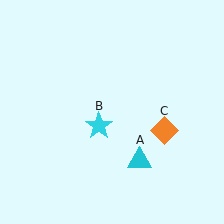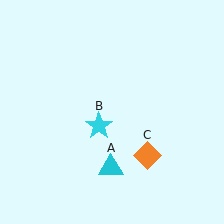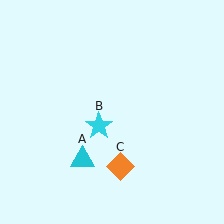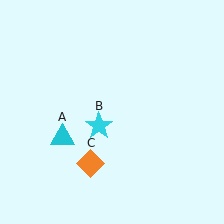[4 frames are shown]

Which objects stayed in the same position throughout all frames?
Cyan star (object B) remained stationary.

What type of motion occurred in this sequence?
The cyan triangle (object A), orange diamond (object C) rotated clockwise around the center of the scene.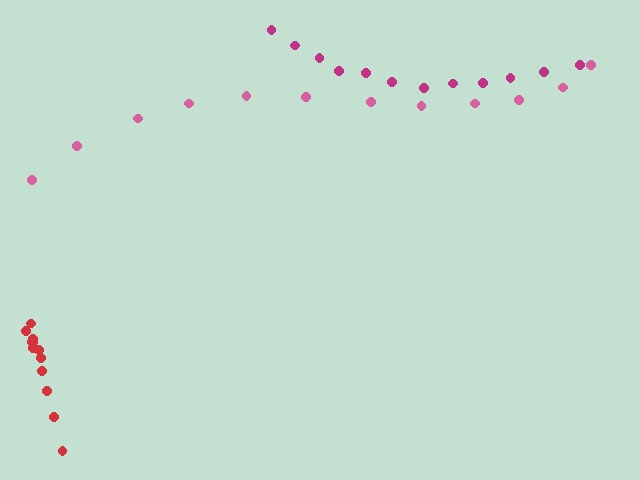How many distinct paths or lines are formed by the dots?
There are 3 distinct paths.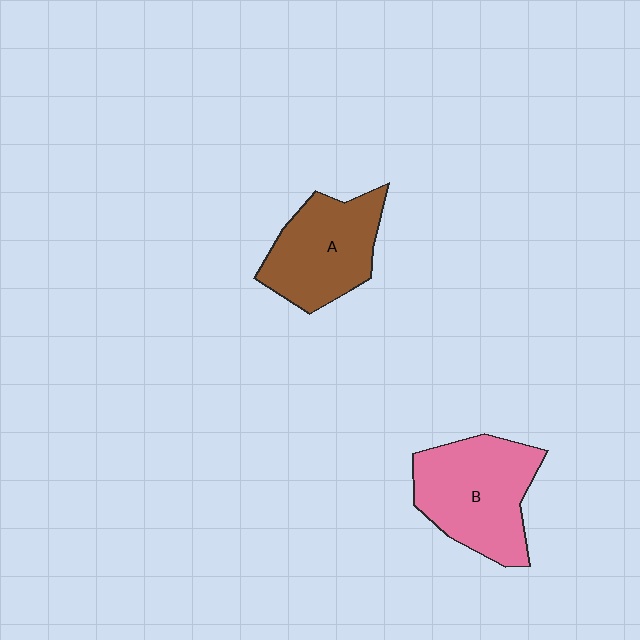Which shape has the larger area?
Shape B (pink).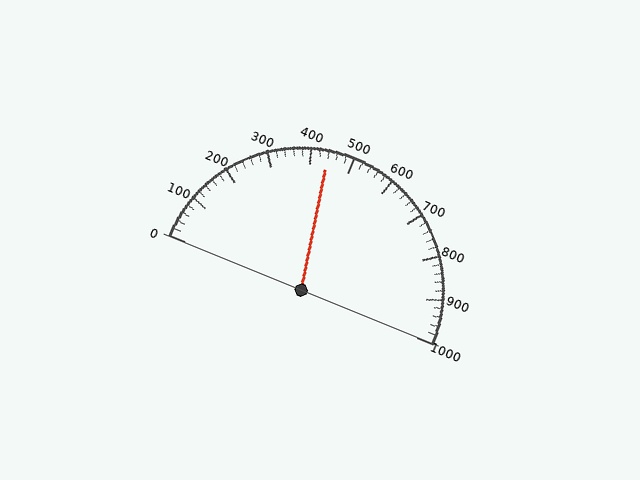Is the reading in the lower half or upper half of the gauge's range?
The reading is in the lower half of the range (0 to 1000).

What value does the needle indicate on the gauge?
The needle indicates approximately 440.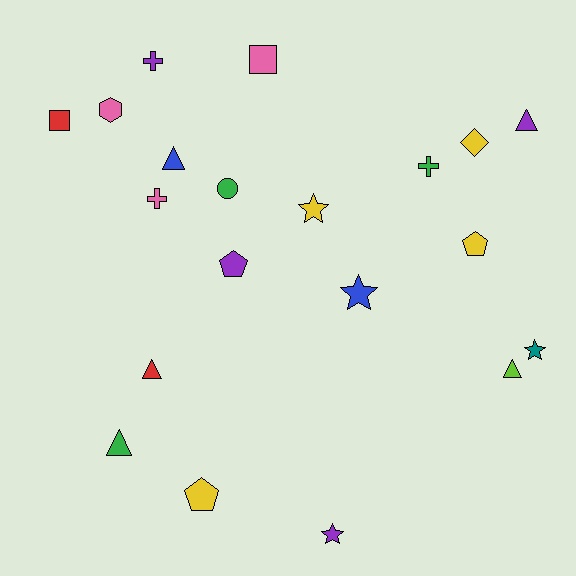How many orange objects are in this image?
There are no orange objects.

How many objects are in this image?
There are 20 objects.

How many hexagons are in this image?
There is 1 hexagon.